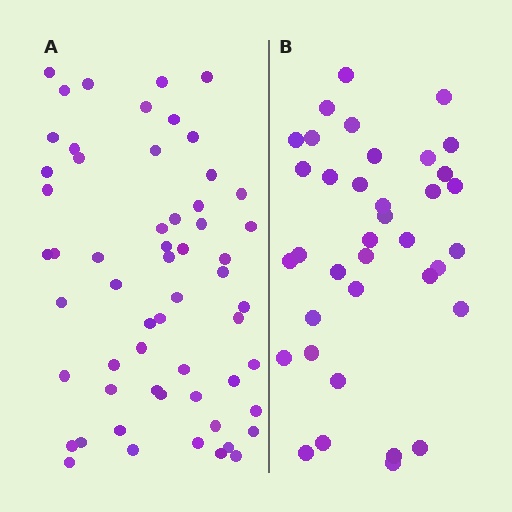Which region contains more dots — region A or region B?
Region A (the left region) has more dots.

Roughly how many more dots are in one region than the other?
Region A has approximately 20 more dots than region B.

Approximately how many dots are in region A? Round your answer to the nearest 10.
About 60 dots. (The exact count is 58, which rounds to 60.)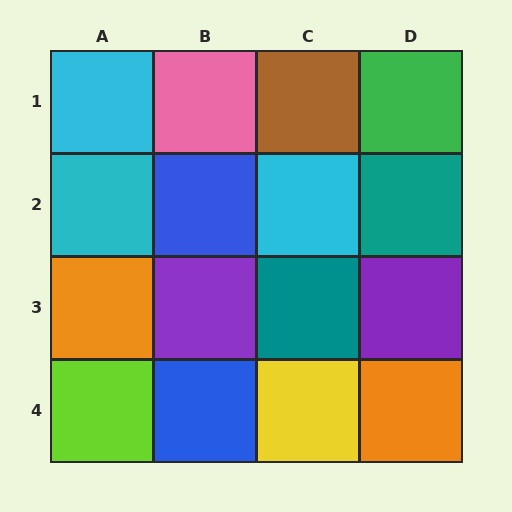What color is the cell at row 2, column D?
Teal.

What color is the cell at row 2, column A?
Cyan.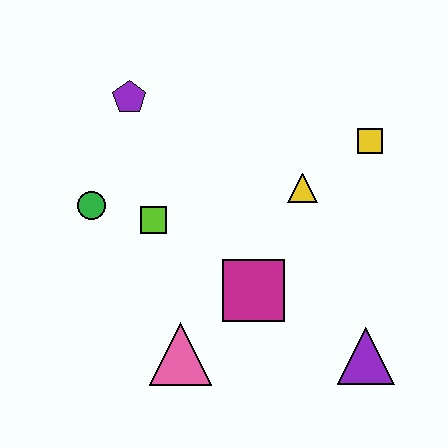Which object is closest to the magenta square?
The pink triangle is closest to the magenta square.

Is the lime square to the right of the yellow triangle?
No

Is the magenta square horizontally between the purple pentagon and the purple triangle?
Yes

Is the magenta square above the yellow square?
No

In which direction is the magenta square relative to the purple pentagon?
The magenta square is below the purple pentagon.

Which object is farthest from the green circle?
The purple triangle is farthest from the green circle.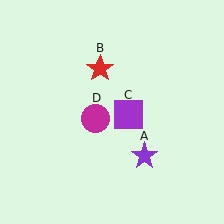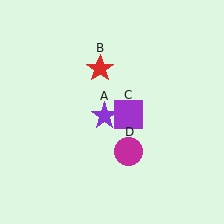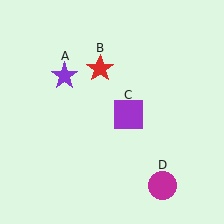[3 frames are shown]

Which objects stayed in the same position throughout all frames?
Red star (object B) and purple square (object C) remained stationary.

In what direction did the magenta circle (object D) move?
The magenta circle (object D) moved down and to the right.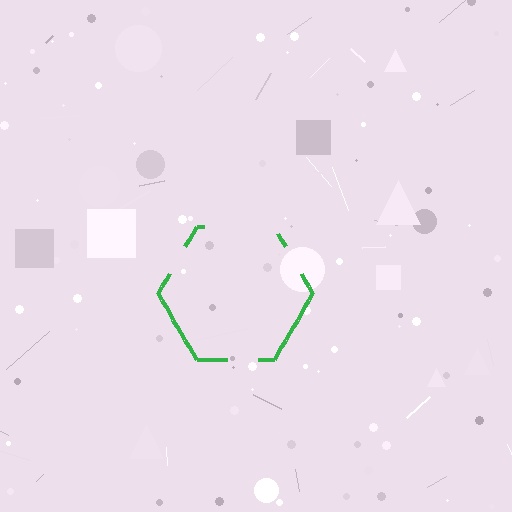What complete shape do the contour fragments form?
The contour fragments form a hexagon.